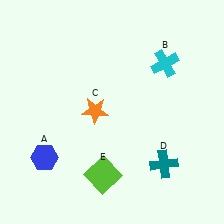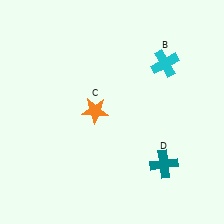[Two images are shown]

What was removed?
The blue hexagon (A), the lime square (E) were removed in Image 2.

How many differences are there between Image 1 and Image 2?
There are 2 differences between the two images.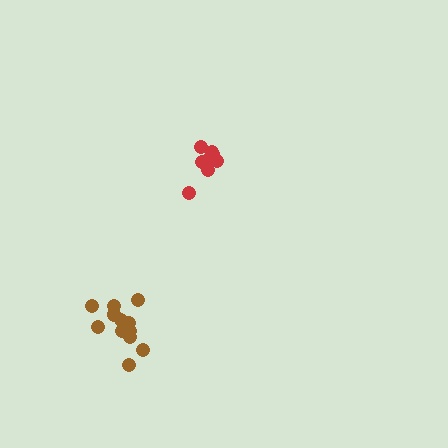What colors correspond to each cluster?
The clusters are colored: brown, red.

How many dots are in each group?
Group 1: 12 dots, Group 2: 8 dots (20 total).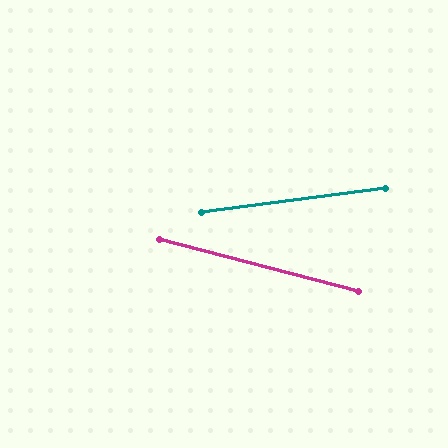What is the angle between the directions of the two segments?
Approximately 22 degrees.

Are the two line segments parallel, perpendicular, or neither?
Neither parallel nor perpendicular — they differ by about 22°.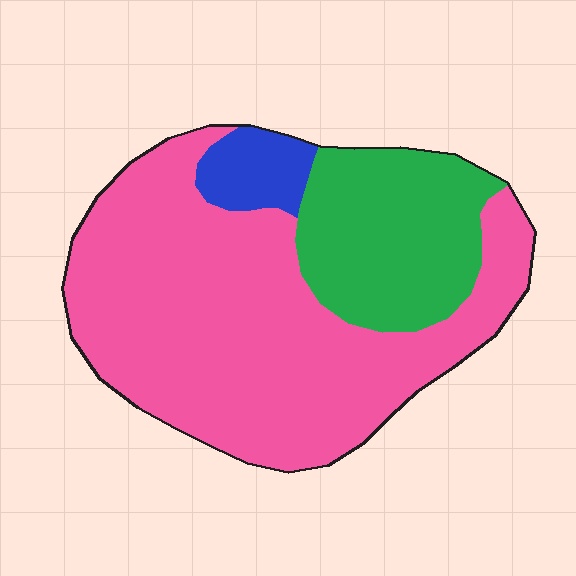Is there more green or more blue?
Green.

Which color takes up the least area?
Blue, at roughly 5%.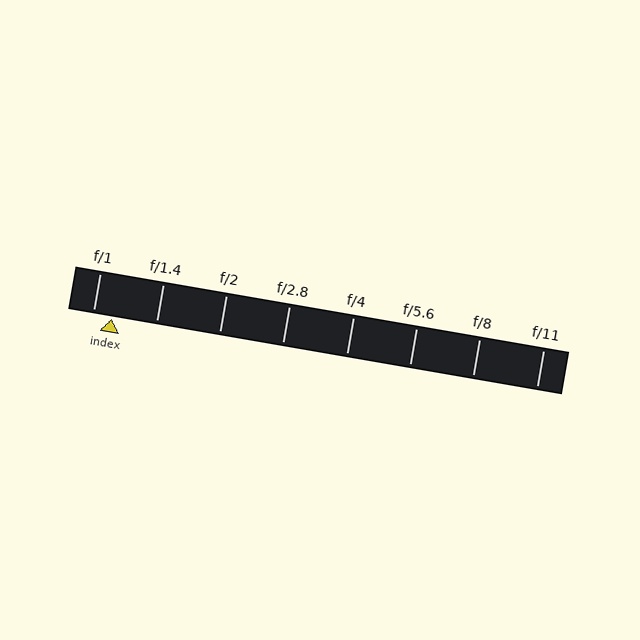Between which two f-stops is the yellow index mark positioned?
The index mark is between f/1 and f/1.4.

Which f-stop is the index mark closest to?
The index mark is closest to f/1.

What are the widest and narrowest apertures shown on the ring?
The widest aperture shown is f/1 and the narrowest is f/11.